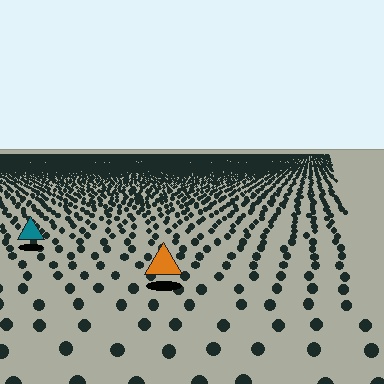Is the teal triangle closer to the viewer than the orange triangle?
No. The orange triangle is closer — you can tell from the texture gradient: the ground texture is coarser near it.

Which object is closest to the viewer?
The orange triangle is closest. The texture marks near it are larger and more spread out.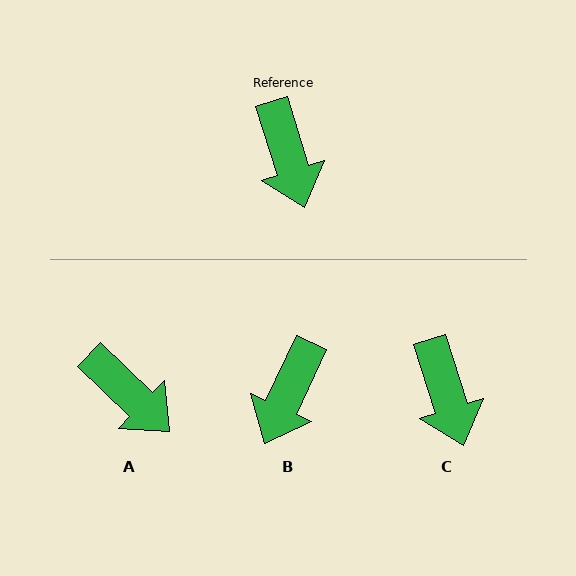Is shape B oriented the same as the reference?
No, it is off by about 42 degrees.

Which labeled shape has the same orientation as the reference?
C.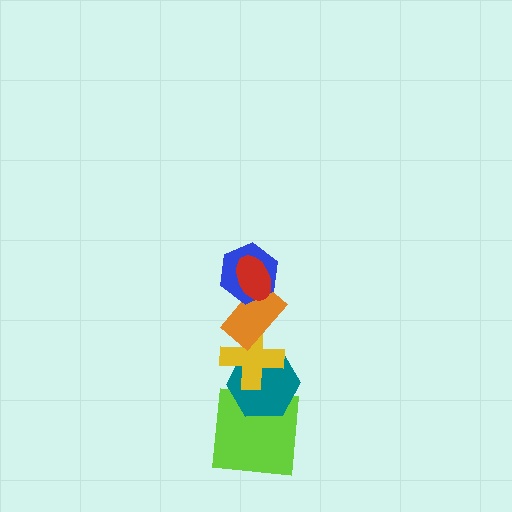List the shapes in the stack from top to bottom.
From top to bottom: the red ellipse, the blue hexagon, the orange rectangle, the yellow cross, the teal hexagon, the lime square.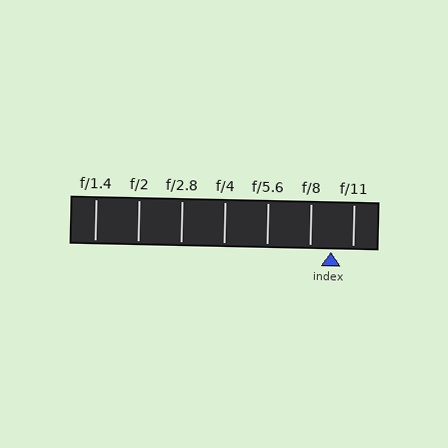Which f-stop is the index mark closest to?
The index mark is closest to f/11.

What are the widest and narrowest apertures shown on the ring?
The widest aperture shown is f/1.4 and the narrowest is f/11.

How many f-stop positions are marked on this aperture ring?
There are 7 f-stop positions marked.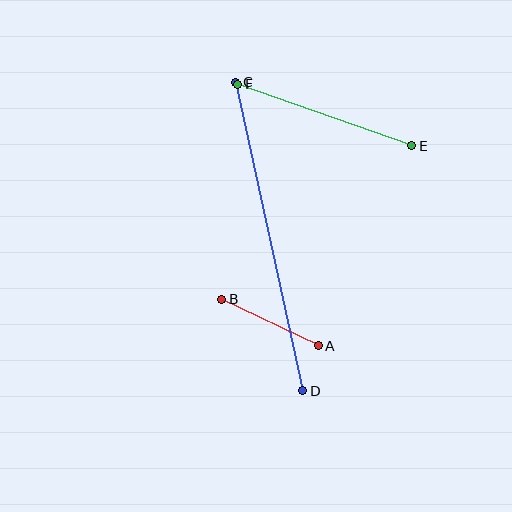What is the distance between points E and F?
The distance is approximately 185 pixels.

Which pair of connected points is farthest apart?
Points C and D are farthest apart.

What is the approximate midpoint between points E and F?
The midpoint is at approximately (325, 115) pixels.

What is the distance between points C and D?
The distance is approximately 316 pixels.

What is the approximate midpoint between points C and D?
The midpoint is at approximately (269, 236) pixels.